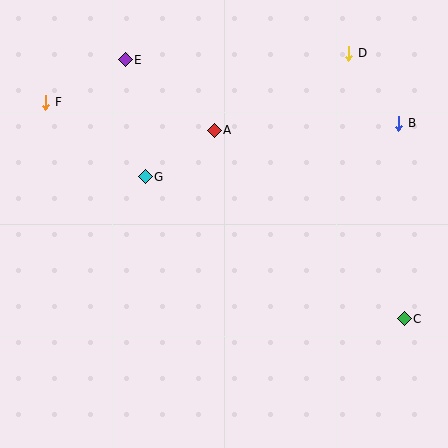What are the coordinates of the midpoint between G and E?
The midpoint between G and E is at (135, 118).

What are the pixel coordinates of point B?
Point B is at (398, 123).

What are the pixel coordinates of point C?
Point C is at (404, 318).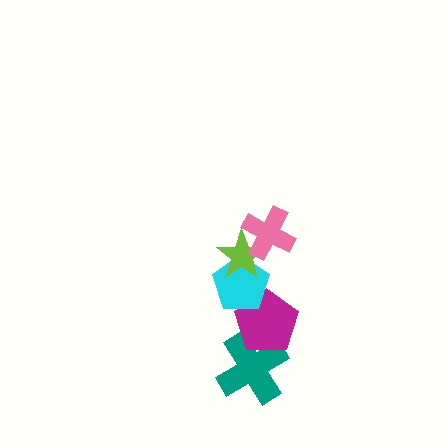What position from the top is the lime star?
The lime star is 2nd from the top.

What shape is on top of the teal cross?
The magenta pentagon is on top of the teal cross.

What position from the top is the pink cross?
The pink cross is 1st from the top.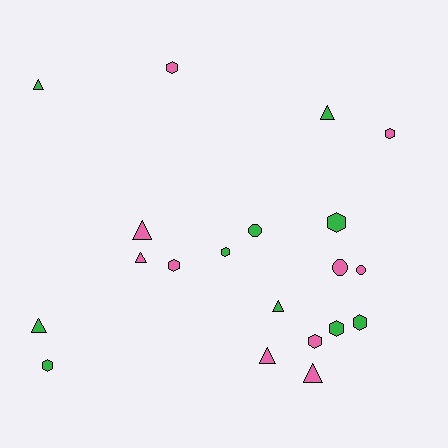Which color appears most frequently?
Pink, with 10 objects.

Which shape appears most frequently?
Hexagon, with 9 objects.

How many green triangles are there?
There are 4 green triangles.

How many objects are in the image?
There are 20 objects.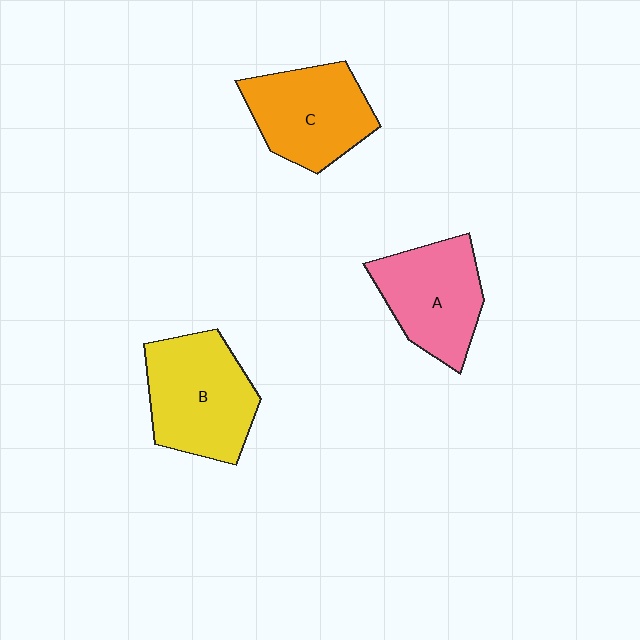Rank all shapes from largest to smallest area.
From largest to smallest: B (yellow), C (orange), A (pink).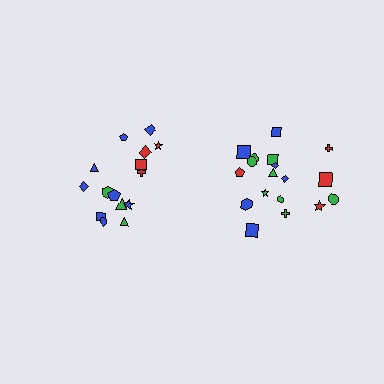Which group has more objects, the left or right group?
The right group.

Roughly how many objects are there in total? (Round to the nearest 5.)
Roughly 35 objects in total.